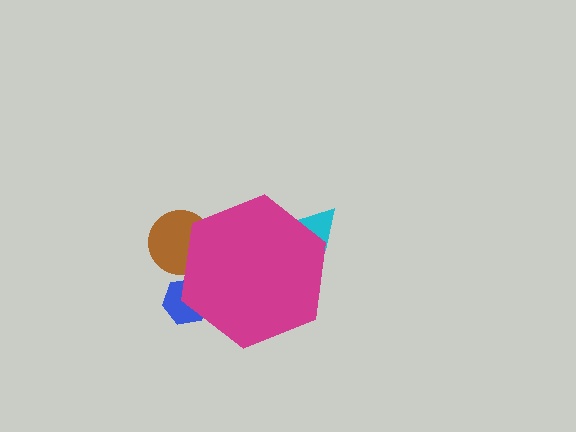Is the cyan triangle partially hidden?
Yes, the cyan triangle is partially hidden behind the magenta hexagon.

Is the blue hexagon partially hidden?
Yes, the blue hexagon is partially hidden behind the magenta hexagon.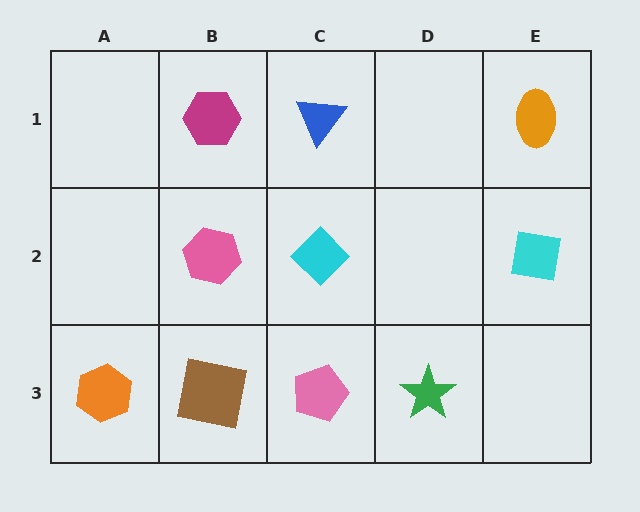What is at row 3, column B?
A brown square.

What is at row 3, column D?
A green star.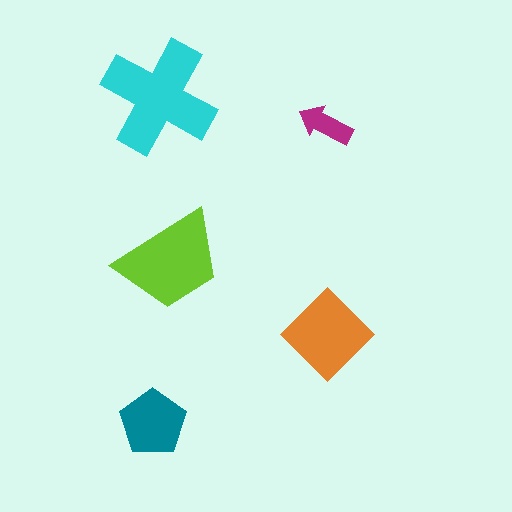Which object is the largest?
The cyan cross.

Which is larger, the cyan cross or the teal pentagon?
The cyan cross.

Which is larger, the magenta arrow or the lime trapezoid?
The lime trapezoid.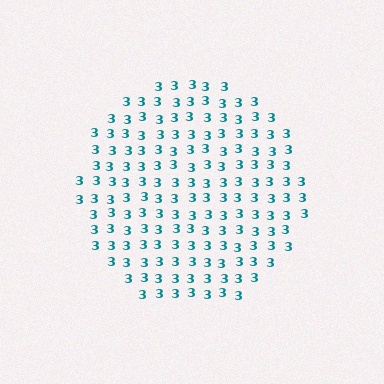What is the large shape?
The large shape is a circle.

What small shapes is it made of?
It is made of small digit 3's.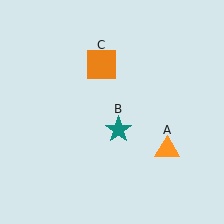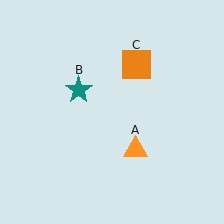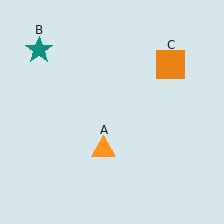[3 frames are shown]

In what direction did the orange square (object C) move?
The orange square (object C) moved right.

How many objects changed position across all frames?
3 objects changed position: orange triangle (object A), teal star (object B), orange square (object C).